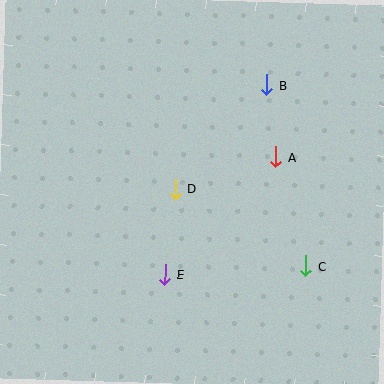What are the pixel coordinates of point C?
Point C is at (306, 266).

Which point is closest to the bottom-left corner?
Point E is closest to the bottom-left corner.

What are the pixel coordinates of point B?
Point B is at (267, 85).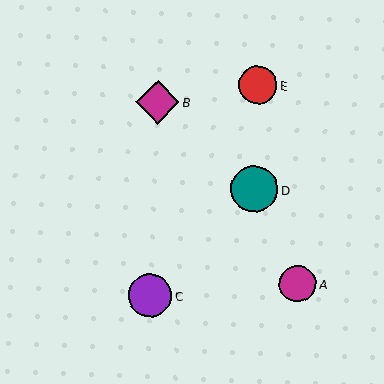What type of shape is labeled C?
Shape C is a purple circle.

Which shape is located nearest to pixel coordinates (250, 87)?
The red circle (labeled E) at (258, 85) is nearest to that location.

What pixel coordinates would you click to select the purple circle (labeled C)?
Click at (150, 295) to select the purple circle C.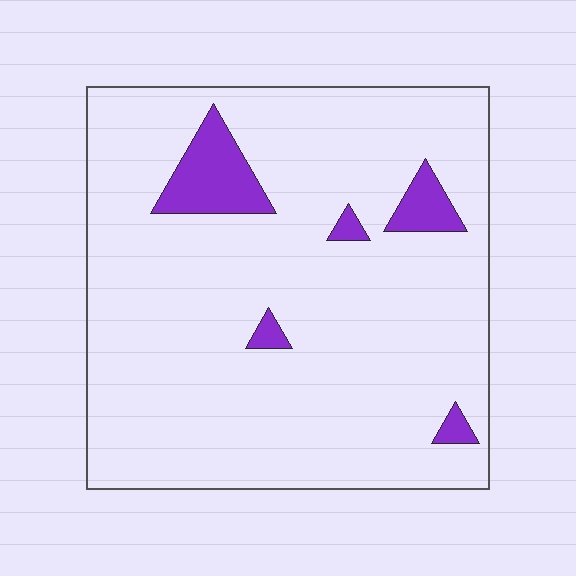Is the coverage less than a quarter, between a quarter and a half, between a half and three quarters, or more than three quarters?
Less than a quarter.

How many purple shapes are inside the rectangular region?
5.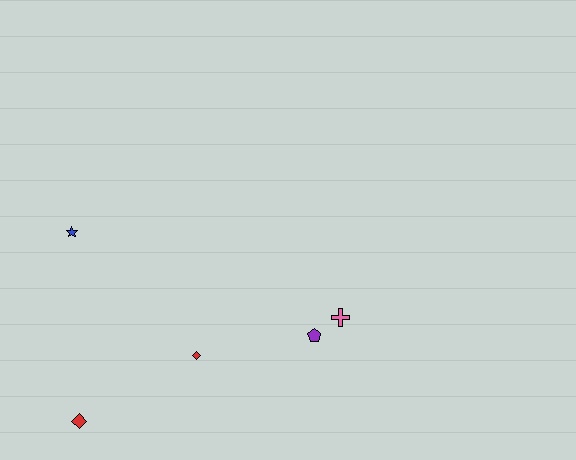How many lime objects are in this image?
There are no lime objects.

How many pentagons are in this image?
There is 1 pentagon.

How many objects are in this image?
There are 5 objects.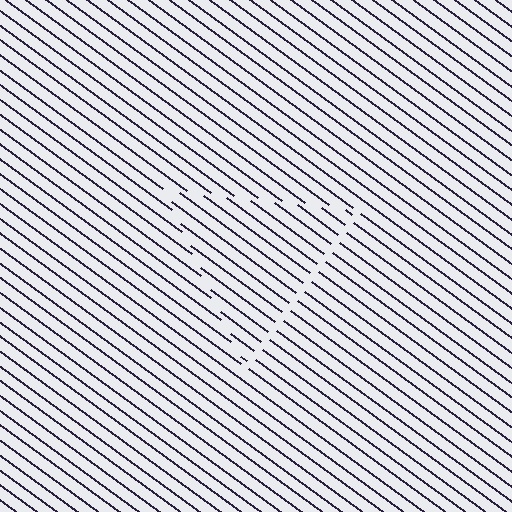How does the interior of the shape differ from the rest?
The interior of the shape contains the same grating, shifted by half a period — the contour is defined by the phase discontinuity where line-ends from the inner and outer gratings abut.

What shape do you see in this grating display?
An illusory triangle. The interior of the shape contains the same grating, shifted by half a period — the contour is defined by the phase discontinuity where line-ends from the inner and outer gratings abut.